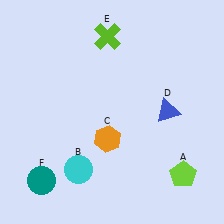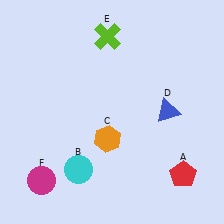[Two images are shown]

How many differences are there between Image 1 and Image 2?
There are 2 differences between the two images.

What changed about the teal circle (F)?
In Image 1, F is teal. In Image 2, it changed to magenta.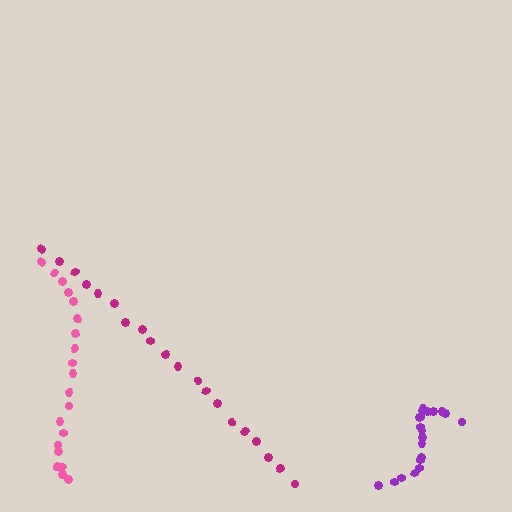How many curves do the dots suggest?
There are 3 distinct paths.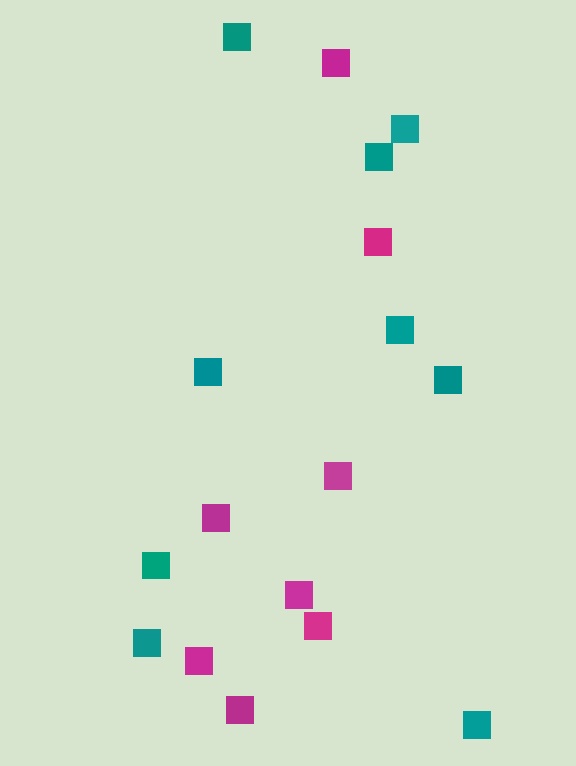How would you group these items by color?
There are 2 groups: one group of teal squares (9) and one group of magenta squares (8).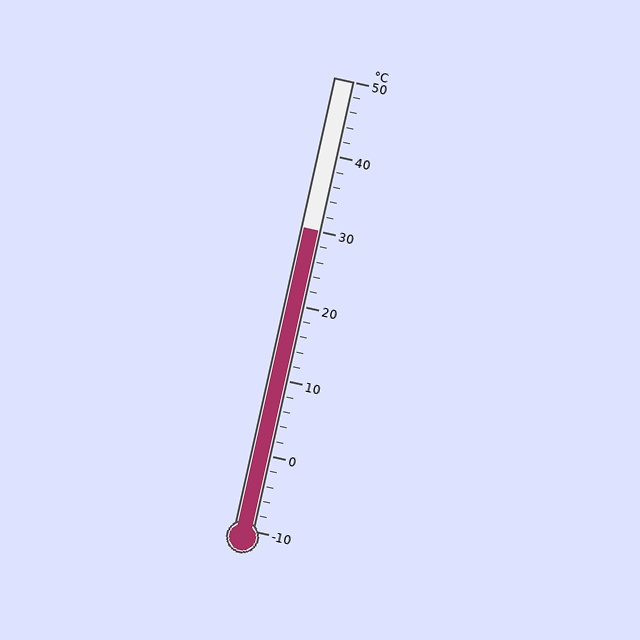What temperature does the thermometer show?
The thermometer shows approximately 30°C.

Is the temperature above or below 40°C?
The temperature is below 40°C.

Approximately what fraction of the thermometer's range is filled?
The thermometer is filled to approximately 65% of its range.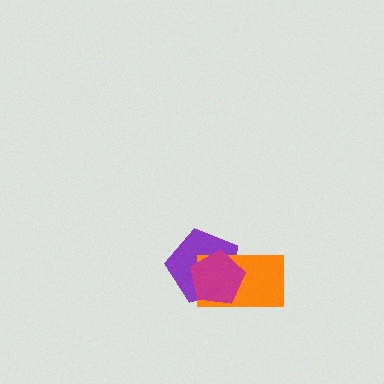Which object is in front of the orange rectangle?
The magenta pentagon is in front of the orange rectangle.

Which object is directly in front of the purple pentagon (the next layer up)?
The orange rectangle is directly in front of the purple pentagon.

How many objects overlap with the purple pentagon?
2 objects overlap with the purple pentagon.